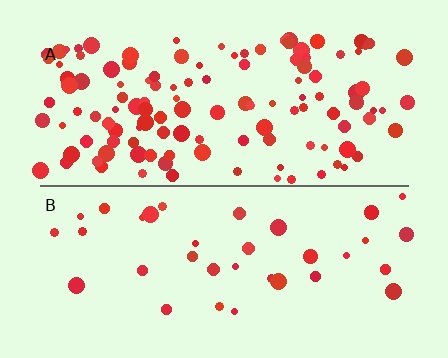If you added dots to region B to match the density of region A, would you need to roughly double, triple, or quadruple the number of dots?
Approximately triple.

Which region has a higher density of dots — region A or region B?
A (the top).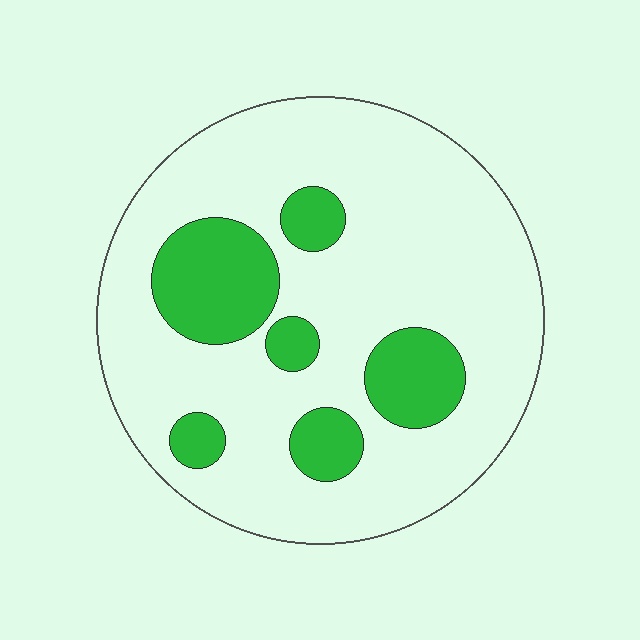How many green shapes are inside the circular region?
6.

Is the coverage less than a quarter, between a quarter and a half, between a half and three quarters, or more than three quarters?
Less than a quarter.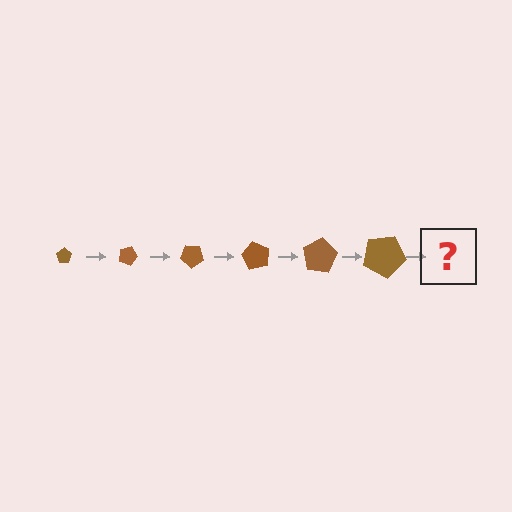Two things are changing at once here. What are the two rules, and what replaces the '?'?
The two rules are that the pentagon grows larger each step and it rotates 20 degrees each step. The '?' should be a pentagon, larger than the previous one and rotated 120 degrees from the start.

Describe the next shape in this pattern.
It should be a pentagon, larger than the previous one and rotated 120 degrees from the start.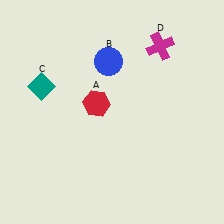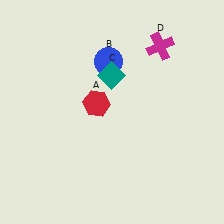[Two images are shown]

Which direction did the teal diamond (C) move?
The teal diamond (C) moved right.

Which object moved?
The teal diamond (C) moved right.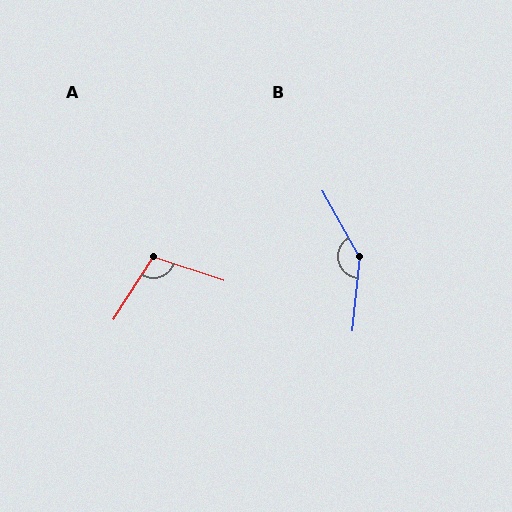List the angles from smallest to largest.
A (104°), B (144°).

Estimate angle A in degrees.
Approximately 104 degrees.